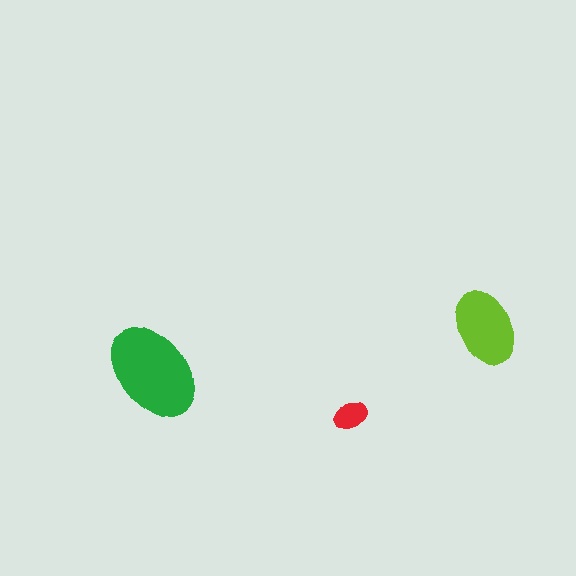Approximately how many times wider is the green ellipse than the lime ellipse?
About 1.5 times wider.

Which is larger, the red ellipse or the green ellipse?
The green one.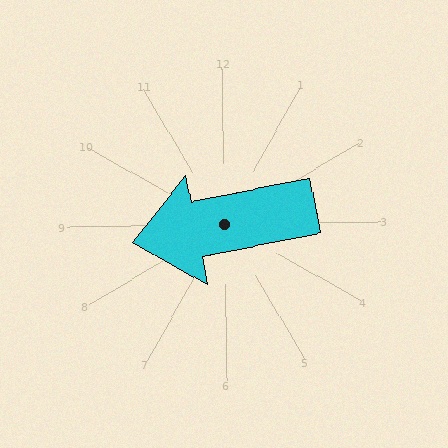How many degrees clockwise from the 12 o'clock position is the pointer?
Approximately 259 degrees.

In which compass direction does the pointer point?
West.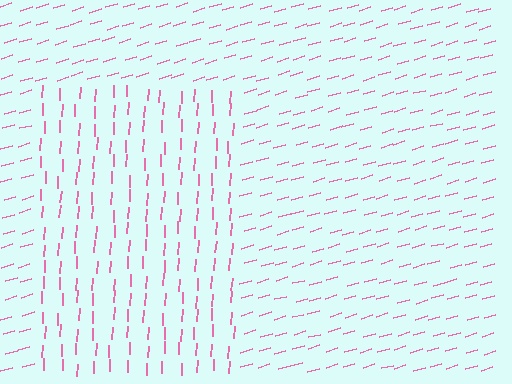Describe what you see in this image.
The image is filled with small pink line segments. A rectangle region in the image has lines oriented differently from the surrounding lines, creating a visible texture boundary.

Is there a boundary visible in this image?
Yes, there is a texture boundary formed by a change in line orientation.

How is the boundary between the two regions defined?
The boundary is defined purely by a change in line orientation (approximately 71 degrees difference). All lines are the same color and thickness.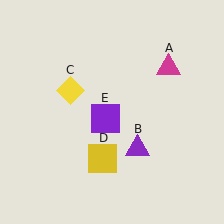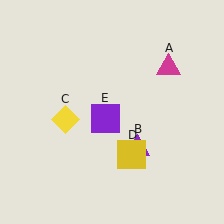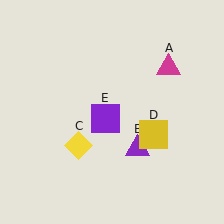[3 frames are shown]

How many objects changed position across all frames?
2 objects changed position: yellow diamond (object C), yellow square (object D).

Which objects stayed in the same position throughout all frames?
Magenta triangle (object A) and purple triangle (object B) and purple square (object E) remained stationary.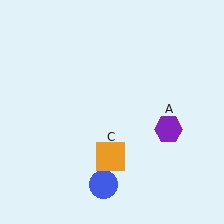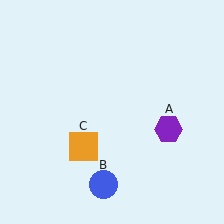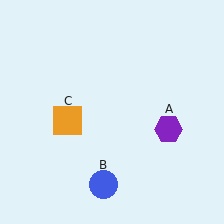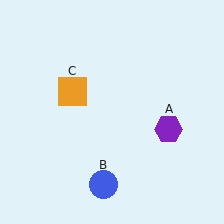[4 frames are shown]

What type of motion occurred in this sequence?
The orange square (object C) rotated clockwise around the center of the scene.